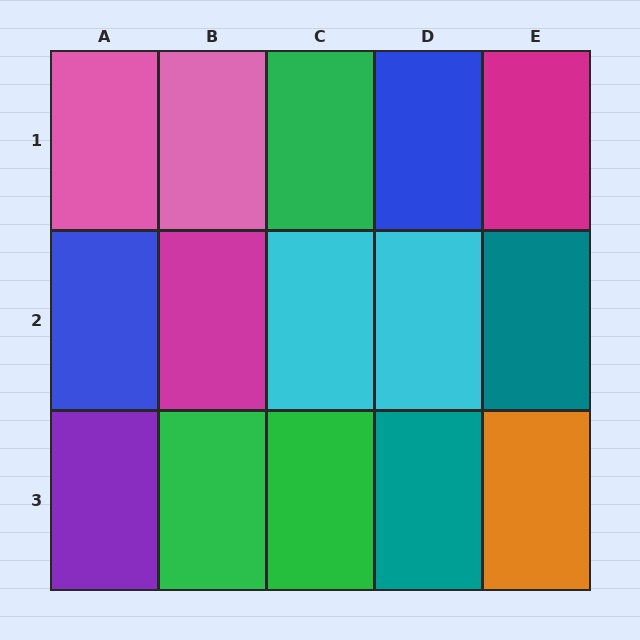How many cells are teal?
2 cells are teal.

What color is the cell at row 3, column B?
Green.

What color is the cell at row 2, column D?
Cyan.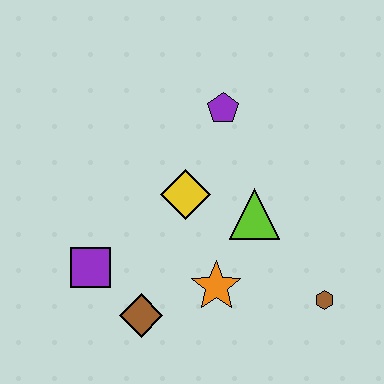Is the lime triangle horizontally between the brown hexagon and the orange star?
Yes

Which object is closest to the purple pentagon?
The yellow diamond is closest to the purple pentagon.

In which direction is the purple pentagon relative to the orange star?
The purple pentagon is above the orange star.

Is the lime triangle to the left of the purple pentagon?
No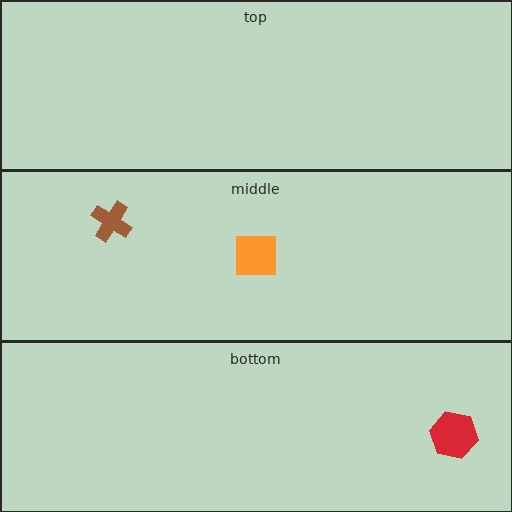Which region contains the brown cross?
The middle region.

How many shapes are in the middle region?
2.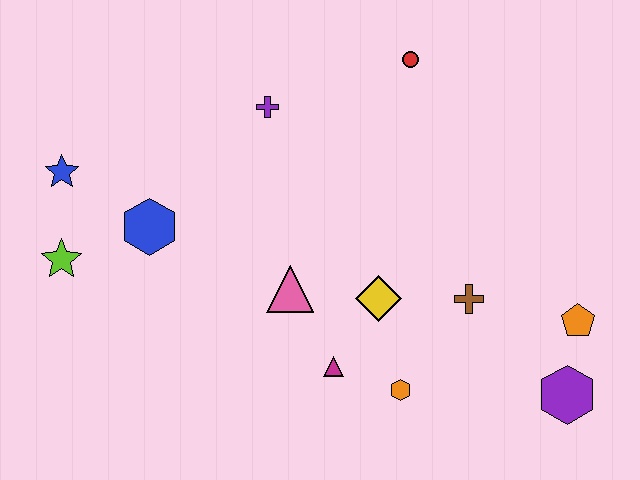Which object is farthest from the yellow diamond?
The blue star is farthest from the yellow diamond.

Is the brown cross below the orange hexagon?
No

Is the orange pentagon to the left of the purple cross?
No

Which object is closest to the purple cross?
The red circle is closest to the purple cross.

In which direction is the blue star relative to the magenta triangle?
The blue star is to the left of the magenta triangle.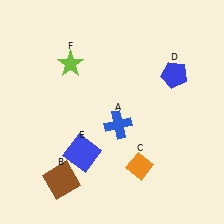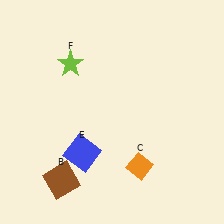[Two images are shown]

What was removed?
The blue pentagon (D), the blue cross (A) were removed in Image 2.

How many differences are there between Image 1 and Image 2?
There are 2 differences between the two images.